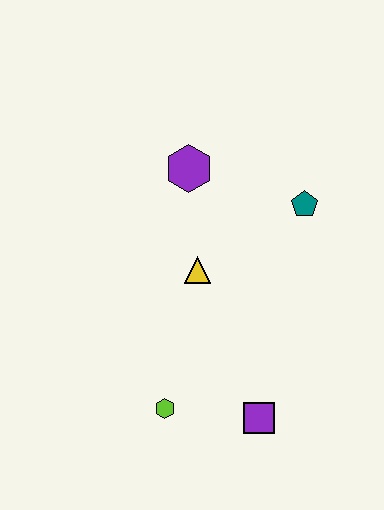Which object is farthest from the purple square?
The purple hexagon is farthest from the purple square.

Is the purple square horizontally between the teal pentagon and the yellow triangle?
Yes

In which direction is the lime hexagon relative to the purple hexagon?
The lime hexagon is below the purple hexagon.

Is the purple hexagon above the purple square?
Yes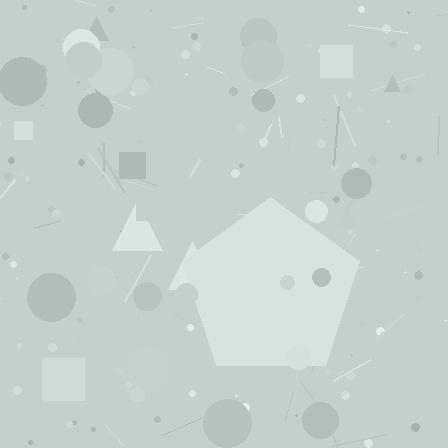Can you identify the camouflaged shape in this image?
The camouflaged shape is a pentagon.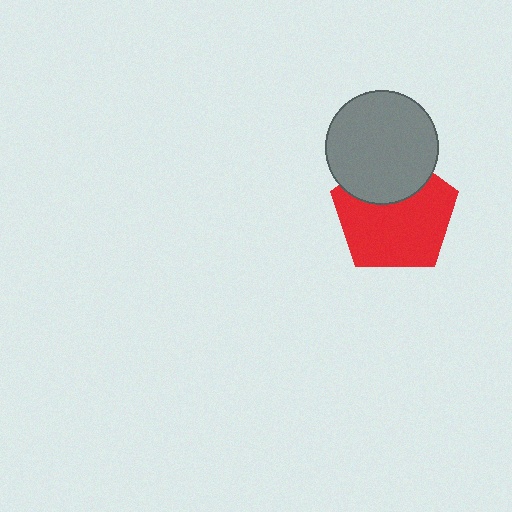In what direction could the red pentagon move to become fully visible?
The red pentagon could move down. That would shift it out from behind the gray circle entirely.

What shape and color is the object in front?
The object in front is a gray circle.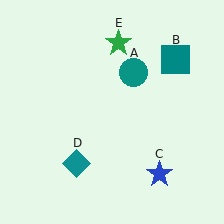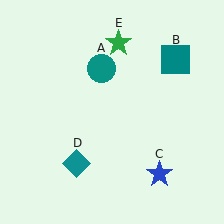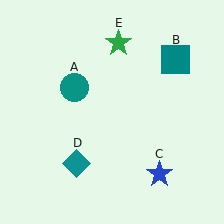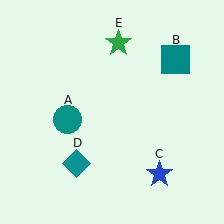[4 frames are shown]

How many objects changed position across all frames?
1 object changed position: teal circle (object A).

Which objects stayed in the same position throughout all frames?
Teal square (object B) and blue star (object C) and teal diamond (object D) and green star (object E) remained stationary.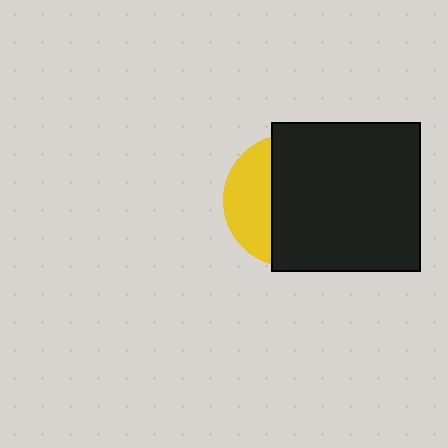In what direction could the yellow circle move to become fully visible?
The yellow circle could move left. That would shift it out from behind the black square entirely.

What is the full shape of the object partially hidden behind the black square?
The partially hidden object is a yellow circle.